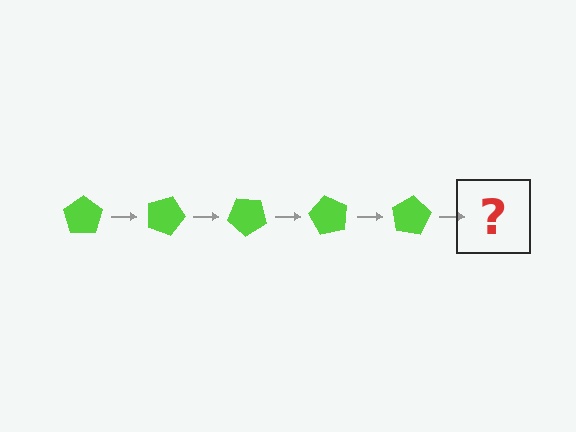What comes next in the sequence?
The next element should be a lime pentagon rotated 100 degrees.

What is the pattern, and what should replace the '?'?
The pattern is that the pentagon rotates 20 degrees each step. The '?' should be a lime pentagon rotated 100 degrees.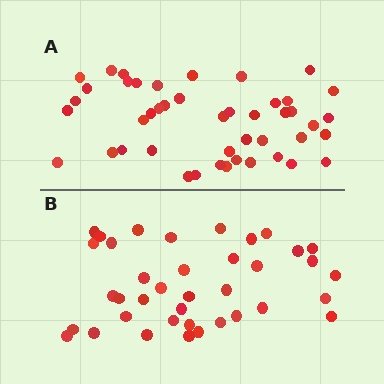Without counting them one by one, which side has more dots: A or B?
Region A (the top region) has more dots.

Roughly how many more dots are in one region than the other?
Region A has roughly 8 or so more dots than region B.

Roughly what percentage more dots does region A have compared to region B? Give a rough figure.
About 20% more.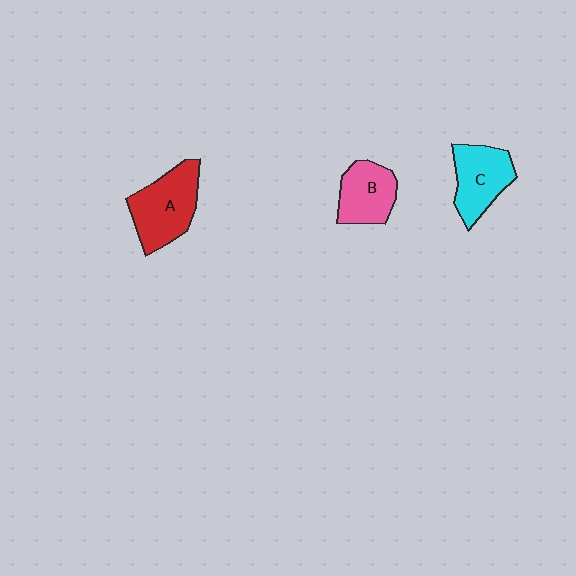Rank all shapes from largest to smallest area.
From largest to smallest: A (red), C (cyan), B (pink).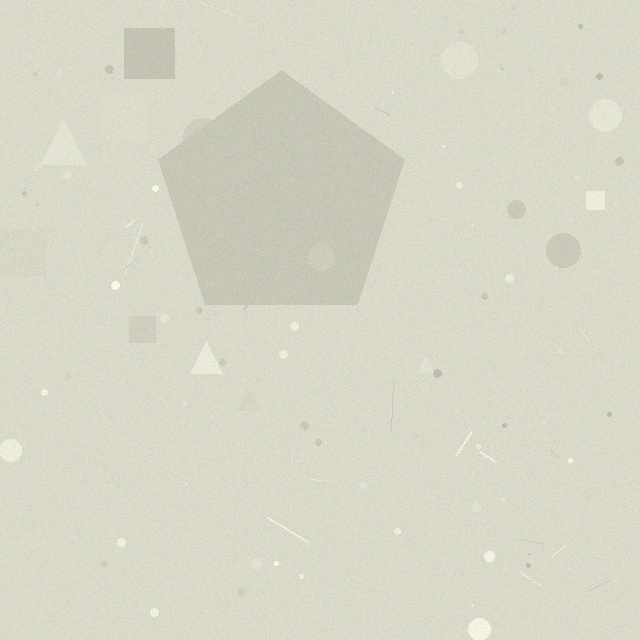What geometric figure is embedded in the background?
A pentagon is embedded in the background.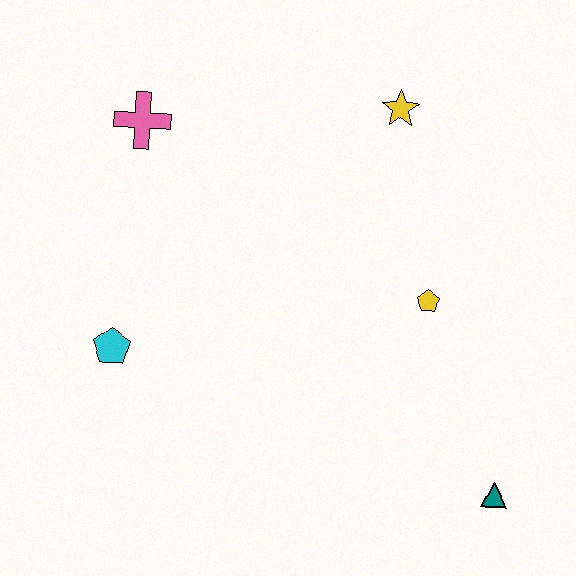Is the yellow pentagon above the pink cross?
No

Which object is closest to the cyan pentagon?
The pink cross is closest to the cyan pentagon.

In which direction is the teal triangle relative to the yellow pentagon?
The teal triangle is below the yellow pentagon.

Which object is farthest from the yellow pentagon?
The pink cross is farthest from the yellow pentagon.